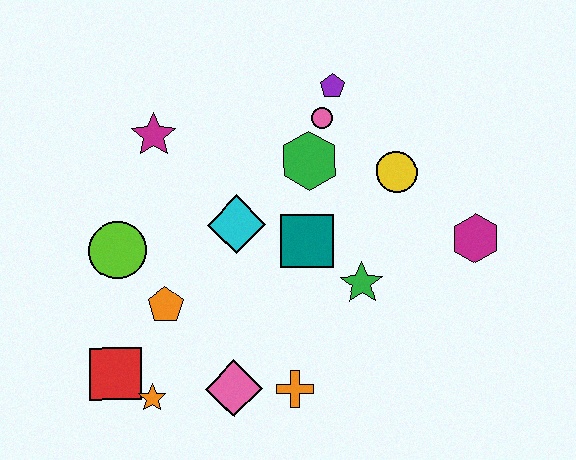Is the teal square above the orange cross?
Yes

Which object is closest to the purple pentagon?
The pink circle is closest to the purple pentagon.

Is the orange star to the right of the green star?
No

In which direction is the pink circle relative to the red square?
The pink circle is above the red square.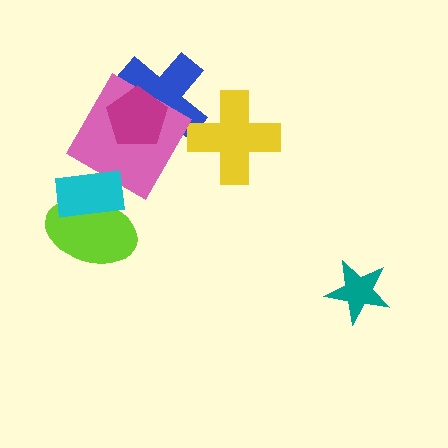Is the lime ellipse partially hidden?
Yes, it is partially covered by another shape.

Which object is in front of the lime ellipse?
The cyan rectangle is in front of the lime ellipse.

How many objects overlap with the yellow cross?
1 object overlaps with the yellow cross.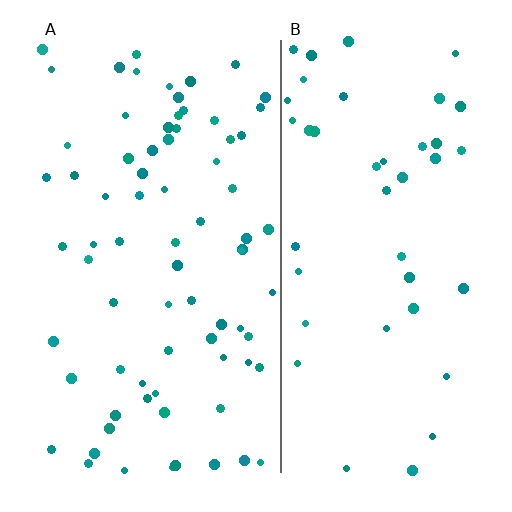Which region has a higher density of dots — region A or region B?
A (the left).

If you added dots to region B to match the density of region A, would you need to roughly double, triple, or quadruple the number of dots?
Approximately double.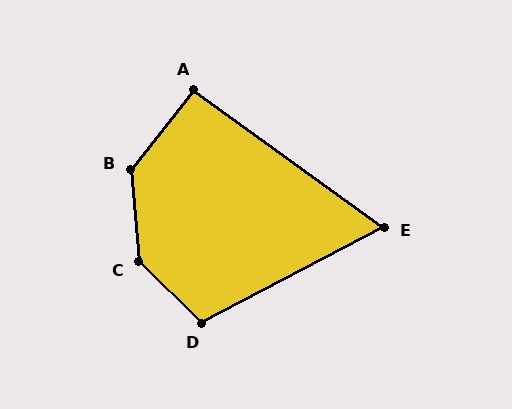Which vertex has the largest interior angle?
C, at approximately 140 degrees.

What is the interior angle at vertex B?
Approximately 136 degrees (obtuse).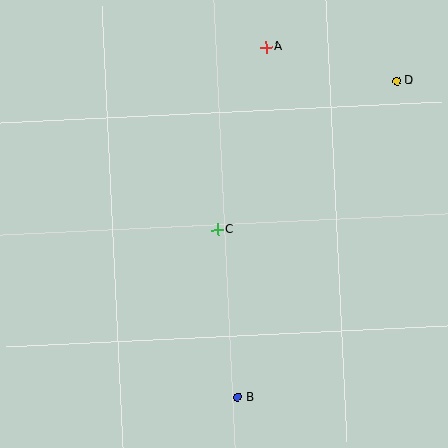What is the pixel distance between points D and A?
The distance between D and A is 135 pixels.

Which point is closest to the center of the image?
Point C at (217, 230) is closest to the center.